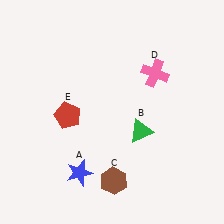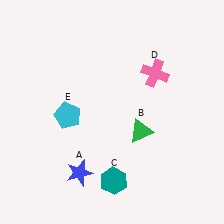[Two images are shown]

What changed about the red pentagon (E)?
In Image 1, E is red. In Image 2, it changed to cyan.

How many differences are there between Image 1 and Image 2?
There are 2 differences between the two images.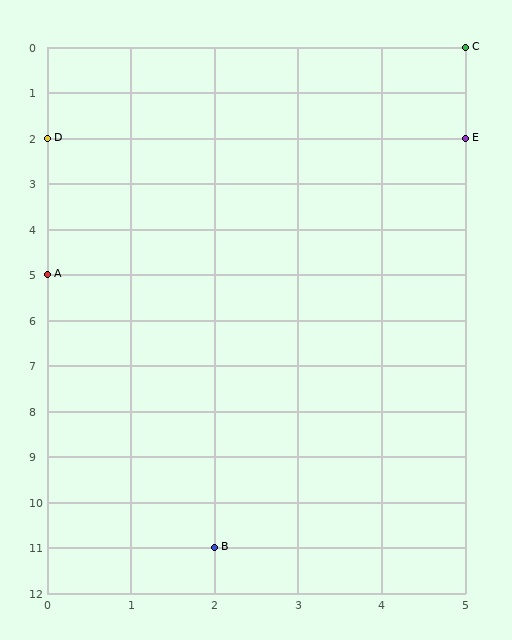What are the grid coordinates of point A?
Point A is at grid coordinates (0, 5).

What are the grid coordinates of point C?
Point C is at grid coordinates (5, 0).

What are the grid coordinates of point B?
Point B is at grid coordinates (2, 11).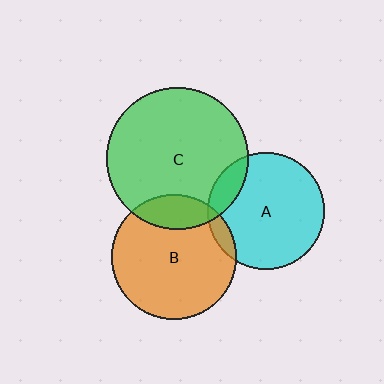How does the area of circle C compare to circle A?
Approximately 1.5 times.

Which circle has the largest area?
Circle C (green).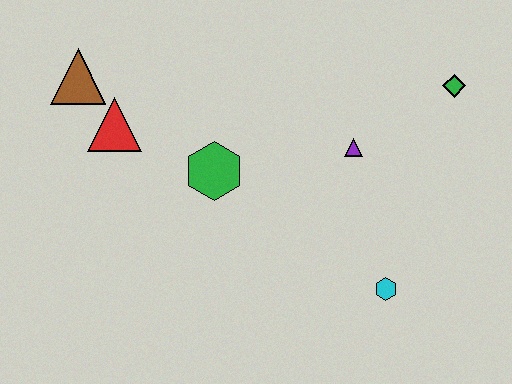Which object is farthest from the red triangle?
The green diamond is farthest from the red triangle.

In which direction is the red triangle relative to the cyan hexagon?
The red triangle is to the left of the cyan hexagon.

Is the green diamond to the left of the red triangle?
No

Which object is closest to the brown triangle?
The red triangle is closest to the brown triangle.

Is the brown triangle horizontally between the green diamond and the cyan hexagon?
No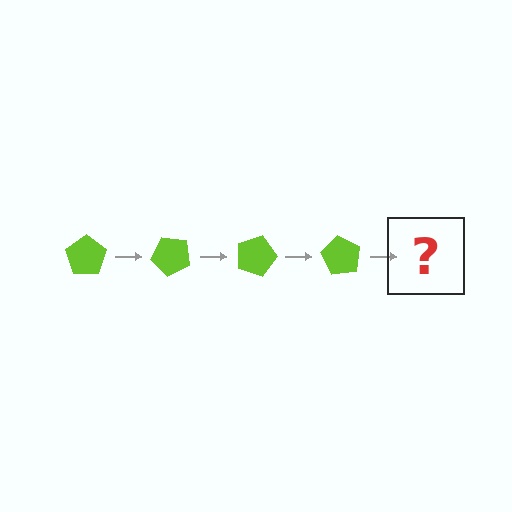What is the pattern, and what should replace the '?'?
The pattern is that the pentagon rotates 45 degrees each step. The '?' should be a lime pentagon rotated 180 degrees.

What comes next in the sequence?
The next element should be a lime pentagon rotated 180 degrees.